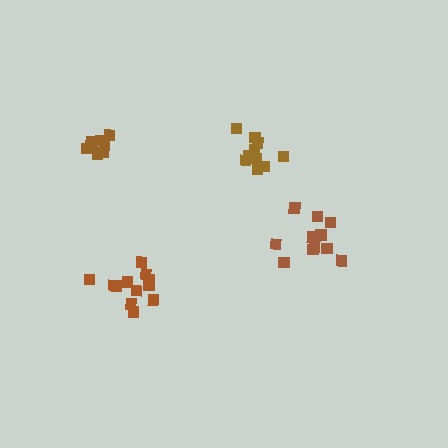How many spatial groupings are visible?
There are 4 spatial groupings.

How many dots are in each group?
Group 1: 11 dots, Group 2: 10 dots, Group 3: 12 dots, Group 4: 8 dots (41 total).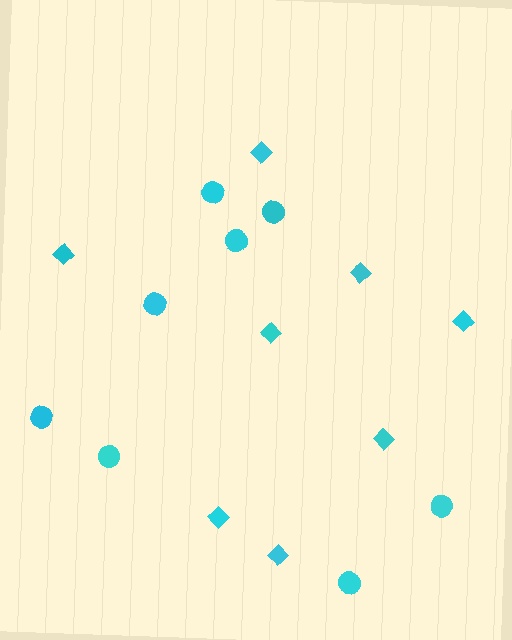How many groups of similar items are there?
There are 2 groups: one group of circles (8) and one group of diamonds (8).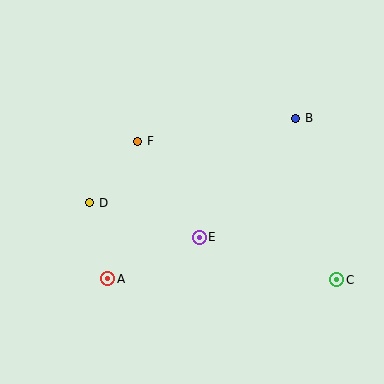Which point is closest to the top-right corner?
Point B is closest to the top-right corner.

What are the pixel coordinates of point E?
Point E is at (199, 237).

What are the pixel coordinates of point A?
Point A is at (108, 279).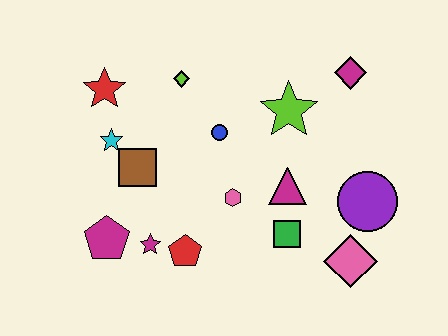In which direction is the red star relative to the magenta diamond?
The red star is to the left of the magenta diamond.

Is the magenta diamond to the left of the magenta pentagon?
No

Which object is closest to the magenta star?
The red pentagon is closest to the magenta star.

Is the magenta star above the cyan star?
No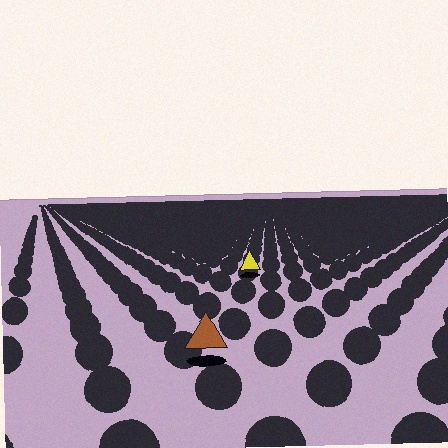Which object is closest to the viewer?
The brown triangle is closest. The texture marks near it are larger and more spread out.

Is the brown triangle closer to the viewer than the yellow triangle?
Yes. The brown triangle is closer — you can tell from the texture gradient: the ground texture is coarser near it.